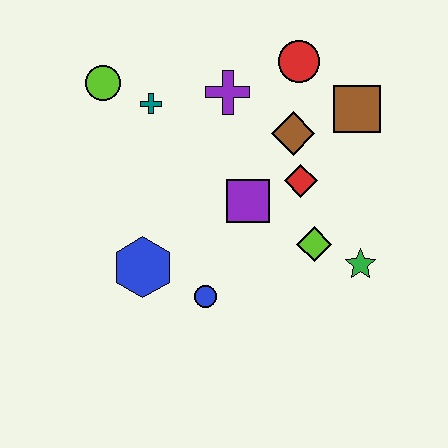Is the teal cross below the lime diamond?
No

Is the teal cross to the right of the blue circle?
No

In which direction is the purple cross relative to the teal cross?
The purple cross is to the right of the teal cross.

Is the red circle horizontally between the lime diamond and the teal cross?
Yes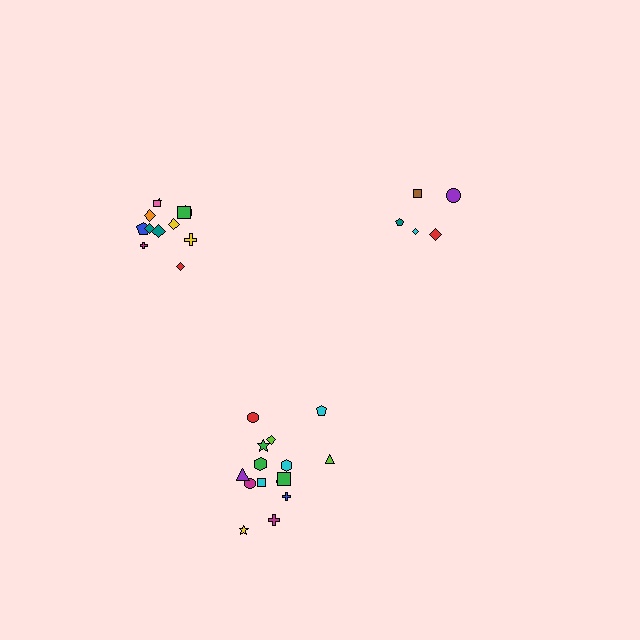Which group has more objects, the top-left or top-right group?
The top-left group.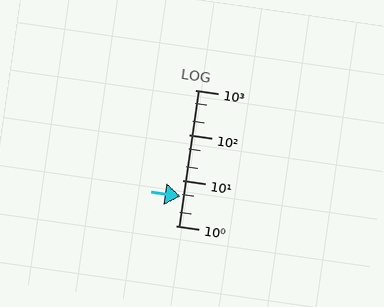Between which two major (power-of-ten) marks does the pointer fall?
The pointer is between 1 and 10.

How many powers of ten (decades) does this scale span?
The scale spans 3 decades, from 1 to 1000.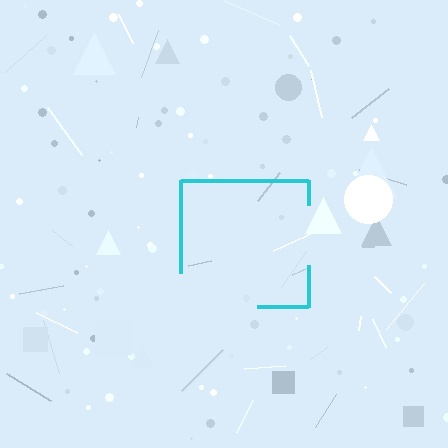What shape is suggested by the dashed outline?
The dashed outline suggests a square.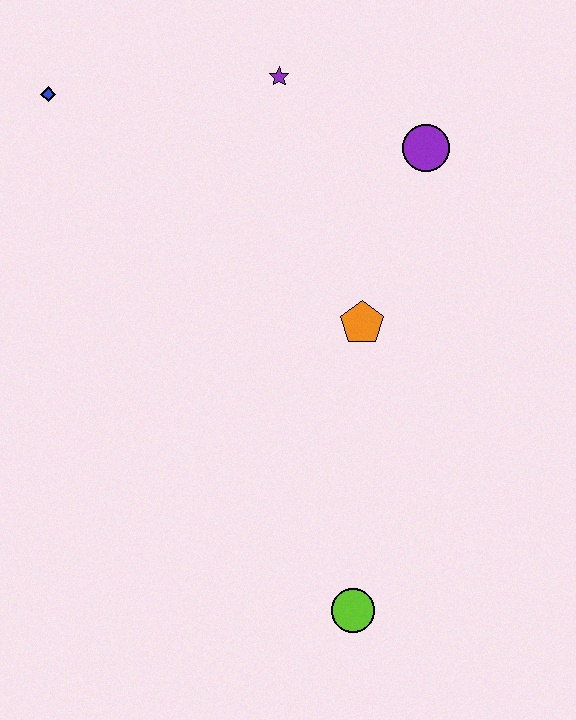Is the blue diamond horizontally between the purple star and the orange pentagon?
No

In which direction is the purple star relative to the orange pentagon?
The purple star is above the orange pentagon.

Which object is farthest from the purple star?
The lime circle is farthest from the purple star.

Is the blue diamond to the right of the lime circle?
No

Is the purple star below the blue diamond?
No